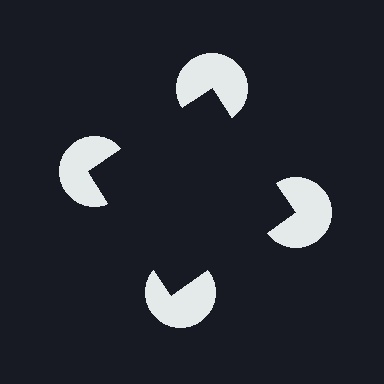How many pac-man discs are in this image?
There are 4 — one at each vertex of the illusory square.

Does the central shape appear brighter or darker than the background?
It typically appears slightly darker than the background, even though no actual brightness change is drawn.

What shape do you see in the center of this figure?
An illusory square — its edges are inferred from the aligned wedge cuts in the pac-man discs, not physically drawn.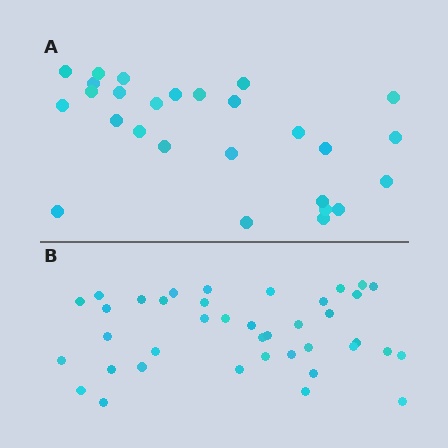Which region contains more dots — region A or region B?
Region B (the bottom region) has more dots.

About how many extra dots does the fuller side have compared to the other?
Region B has roughly 12 or so more dots than region A.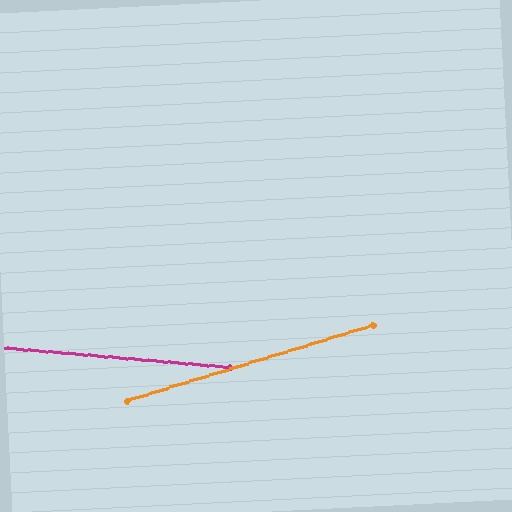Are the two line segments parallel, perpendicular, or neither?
Neither parallel nor perpendicular — they differ by about 22°.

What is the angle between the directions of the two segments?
Approximately 22 degrees.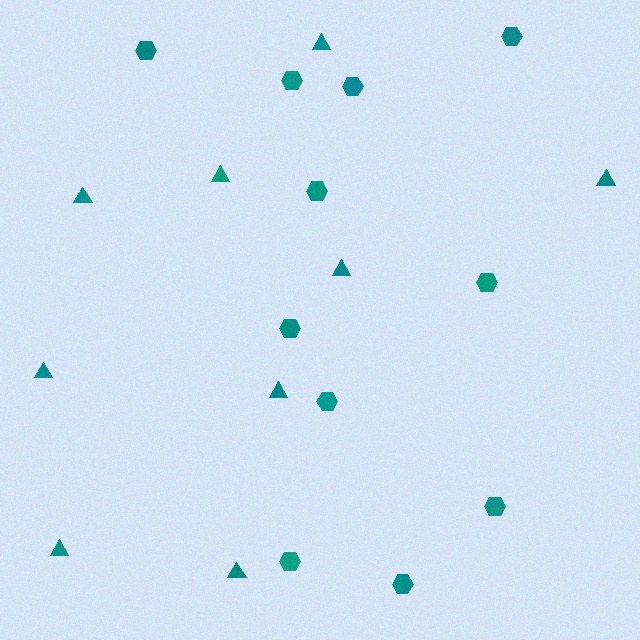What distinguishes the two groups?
There are 2 groups: one group of triangles (9) and one group of hexagons (11).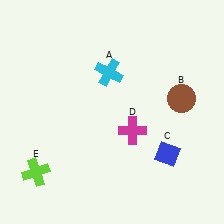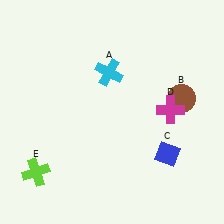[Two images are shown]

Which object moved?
The magenta cross (D) moved right.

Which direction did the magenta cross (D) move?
The magenta cross (D) moved right.